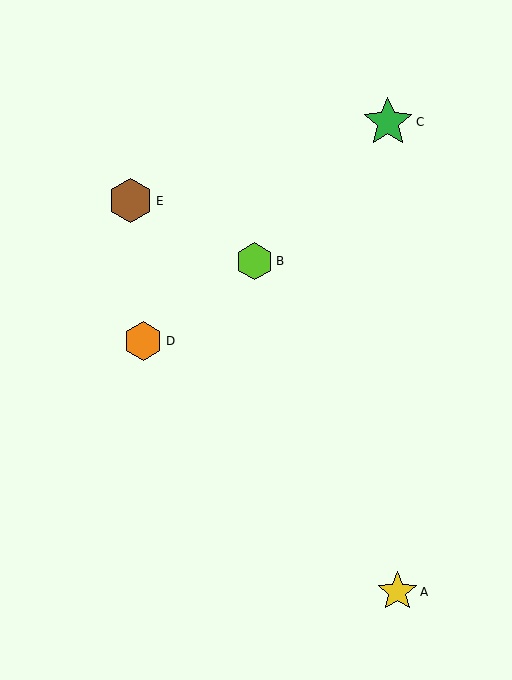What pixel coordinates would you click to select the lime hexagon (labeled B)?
Click at (255, 261) to select the lime hexagon B.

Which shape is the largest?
The green star (labeled C) is the largest.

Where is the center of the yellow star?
The center of the yellow star is at (397, 592).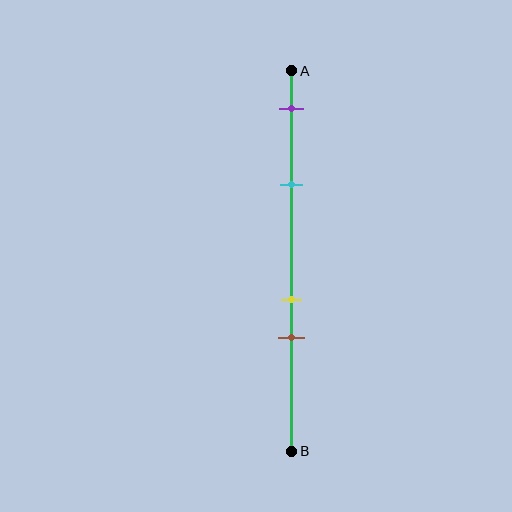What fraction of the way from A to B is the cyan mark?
The cyan mark is approximately 30% (0.3) of the way from A to B.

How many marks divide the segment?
There are 4 marks dividing the segment.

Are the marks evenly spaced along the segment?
No, the marks are not evenly spaced.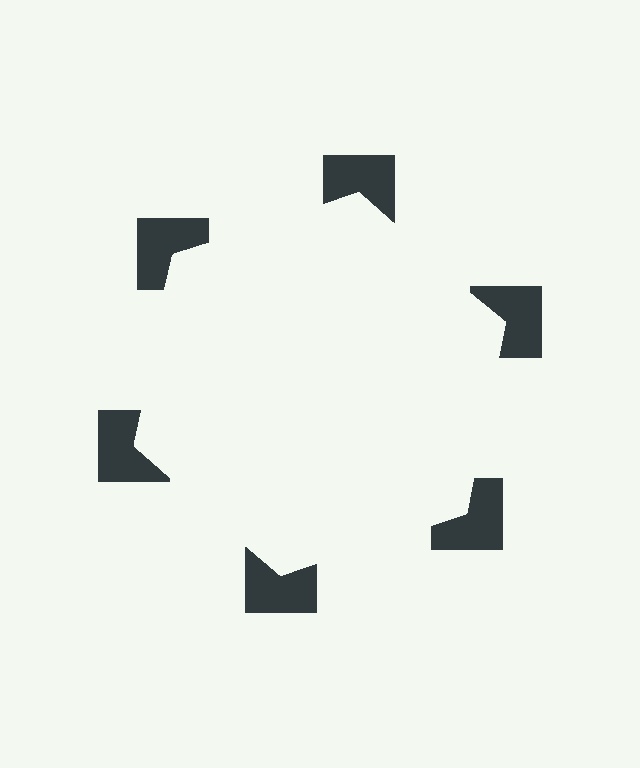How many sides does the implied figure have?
6 sides.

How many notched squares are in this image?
There are 6 — one at each vertex of the illusory hexagon.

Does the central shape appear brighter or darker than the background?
It typically appears slightly brighter than the background, even though no actual brightness change is drawn.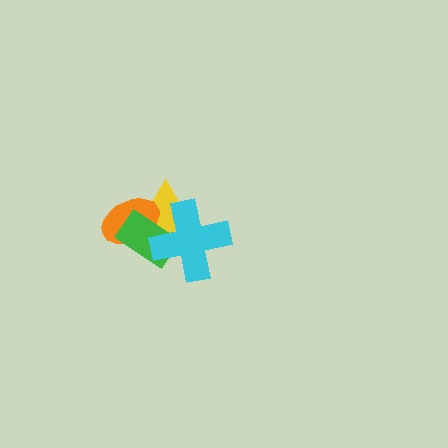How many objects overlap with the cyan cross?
3 objects overlap with the cyan cross.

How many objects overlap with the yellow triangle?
3 objects overlap with the yellow triangle.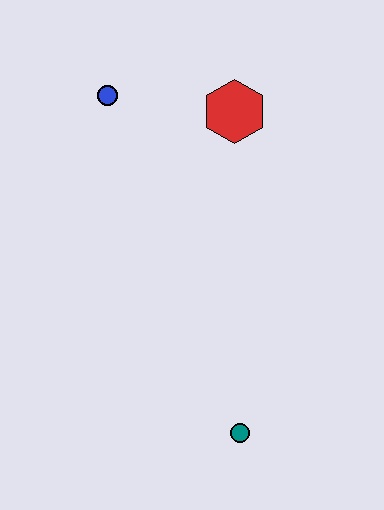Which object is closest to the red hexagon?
The blue circle is closest to the red hexagon.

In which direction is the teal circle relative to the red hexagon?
The teal circle is below the red hexagon.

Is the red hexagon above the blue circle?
No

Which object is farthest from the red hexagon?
The teal circle is farthest from the red hexagon.